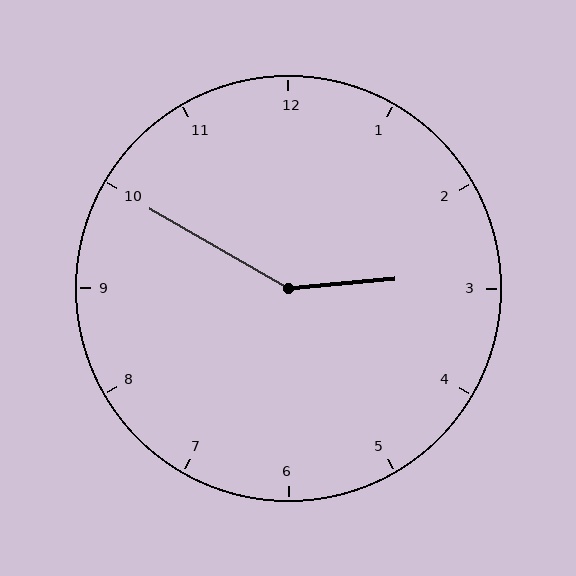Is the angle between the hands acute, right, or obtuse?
It is obtuse.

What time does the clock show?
2:50.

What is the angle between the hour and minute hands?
Approximately 145 degrees.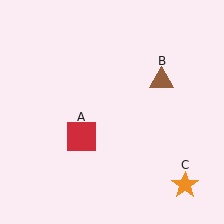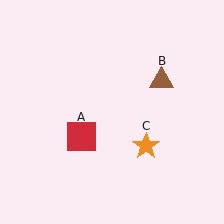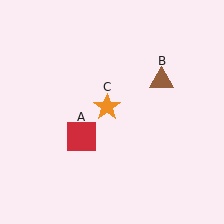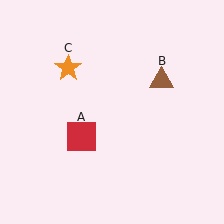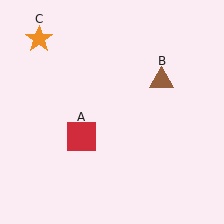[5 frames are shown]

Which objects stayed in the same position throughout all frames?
Red square (object A) and brown triangle (object B) remained stationary.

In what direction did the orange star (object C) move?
The orange star (object C) moved up and to the left.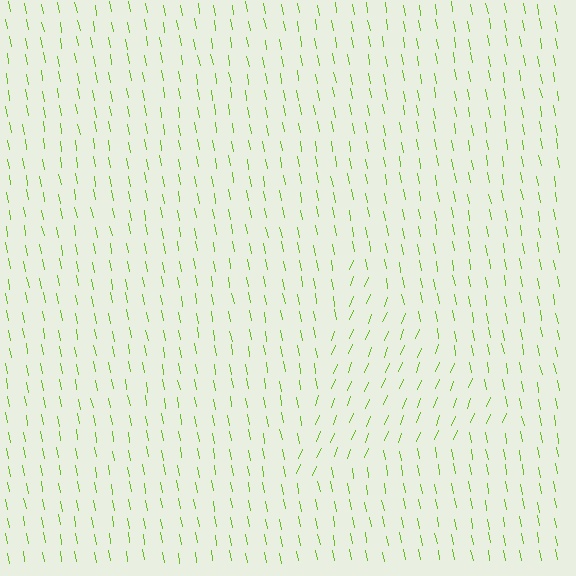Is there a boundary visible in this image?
Yes, there is a texture boundary formed by a change in line orientation.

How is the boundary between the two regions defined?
The boundary is defined purely by a change in line orientation (approximately 32 degrees difference). All lines are the same color and thickness.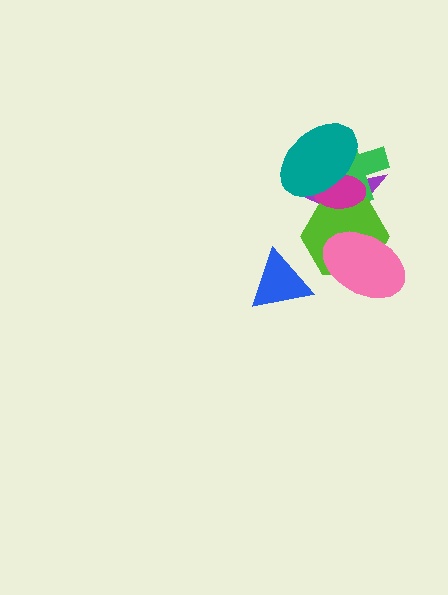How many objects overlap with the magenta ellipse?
4 objects overlap with the magenta ellipse.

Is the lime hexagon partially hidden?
Yes, it is partially covered by another shape.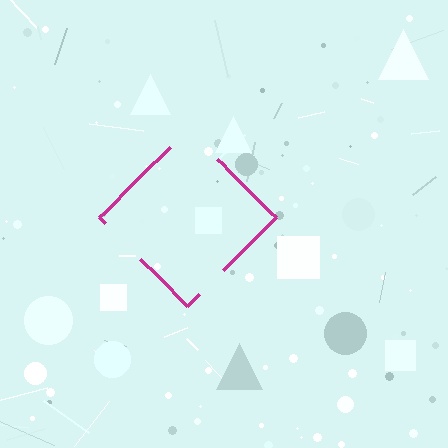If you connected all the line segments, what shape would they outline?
They would outline a diamond.